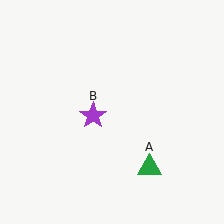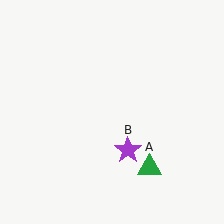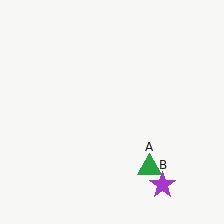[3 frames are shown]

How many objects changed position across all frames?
1 object changed position: purple star (object B).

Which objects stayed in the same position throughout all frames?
Green triangle (object A) remained stationary.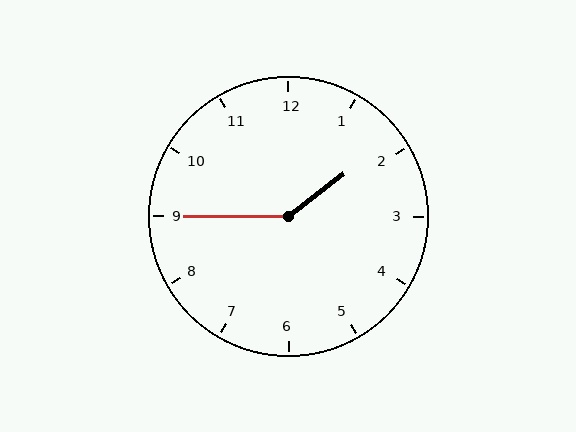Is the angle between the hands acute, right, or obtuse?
It is obtuse.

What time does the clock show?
1:45.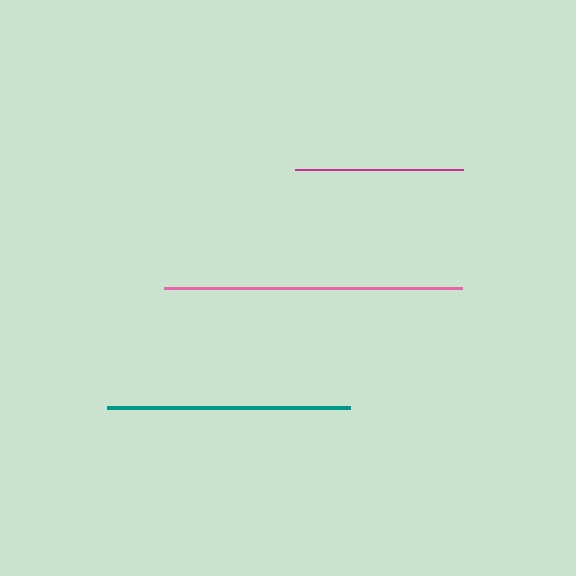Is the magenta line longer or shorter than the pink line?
The pink line is longer than the magenta line.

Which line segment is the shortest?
The magenta line is the shortest at approximately 169 pixels.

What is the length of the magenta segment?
The magenta segment is approximately 169 pixels long.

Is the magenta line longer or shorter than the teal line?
The teal line is longer than the magenta line.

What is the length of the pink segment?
The pink segment is approximately 298 pixels long.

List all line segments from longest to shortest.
From longest to shortest: pink, teal, magenta.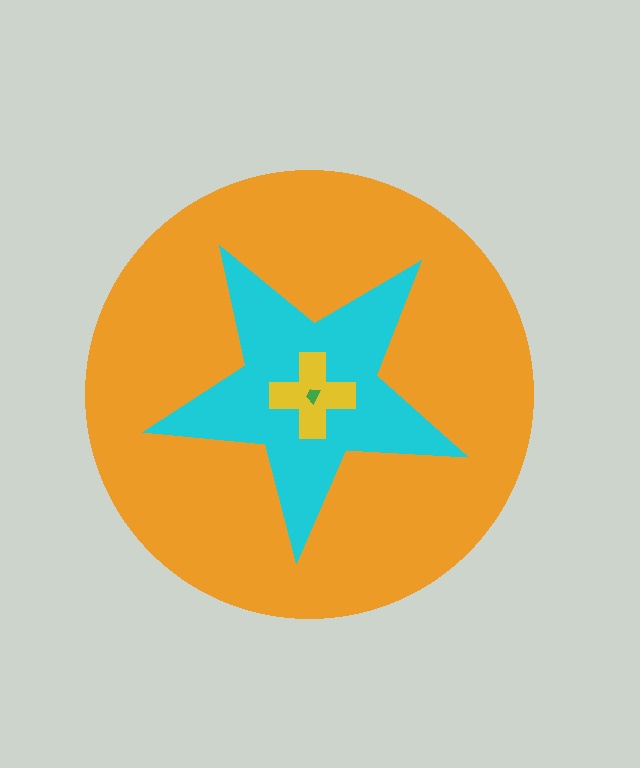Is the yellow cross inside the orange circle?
Yes.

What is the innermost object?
The green trapezoid.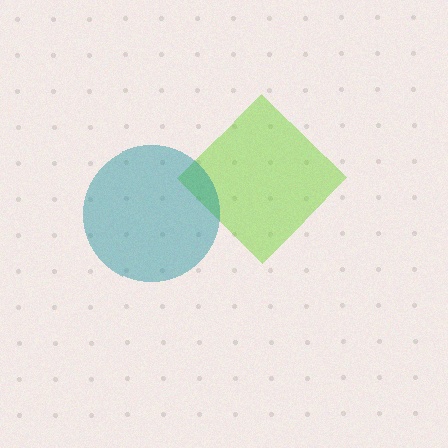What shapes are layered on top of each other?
The layered shapes are: a lime diamond, a teal circle.